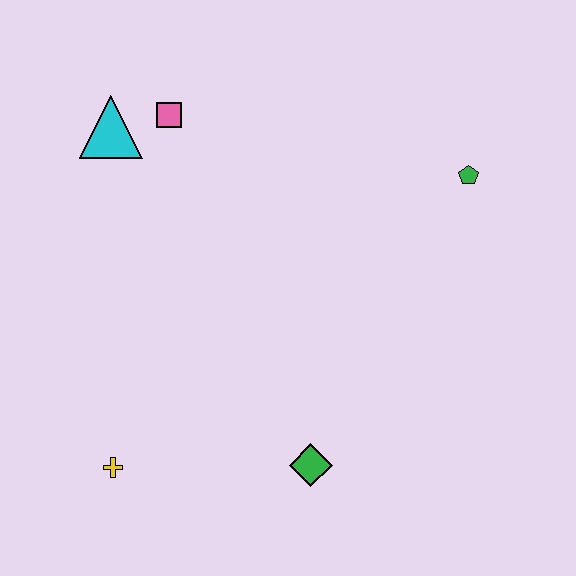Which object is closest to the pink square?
The cyan triangle is closest to the pink square.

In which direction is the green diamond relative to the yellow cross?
The green diamond is to the right of the yellow cross.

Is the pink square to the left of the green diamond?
Yes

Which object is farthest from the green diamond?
The cyan triangle is farthest from the green diamond.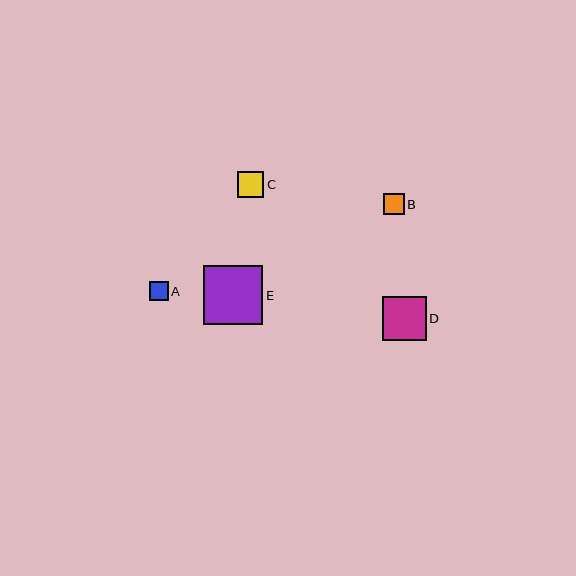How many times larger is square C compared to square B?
Square C is approximately 1.3 times the size of square B.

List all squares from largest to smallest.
From largest to smallest: E, D, C, B, A.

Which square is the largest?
Square E is the largest with a size of approximately 59 pixels.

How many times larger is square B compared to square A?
Square B is approximately 1.1 times the size of square A.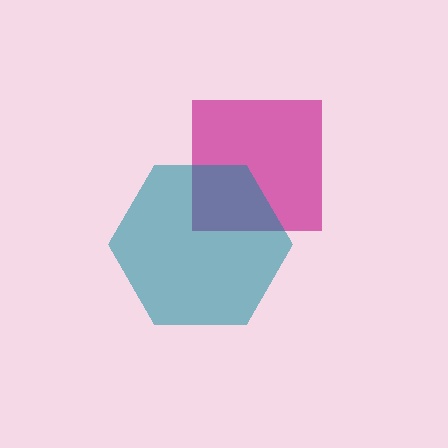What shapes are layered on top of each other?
The layered shapes are: a magenta square, a teal hexagon.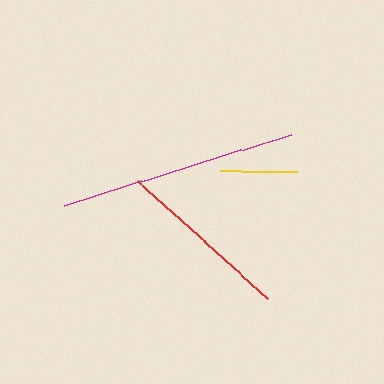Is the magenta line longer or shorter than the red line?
The magenta line is longer than the red line.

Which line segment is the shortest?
The yellow line is the shortest at approximately 77 pixels.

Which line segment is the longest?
The magenta line is the longest at approximately 238 pixels.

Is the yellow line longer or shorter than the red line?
The red line is longer than the yellow line.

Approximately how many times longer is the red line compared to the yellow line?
The red line is approximately 2.3 times the length of the yellow line.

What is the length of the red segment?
The red segment is approximately 175 pixels long.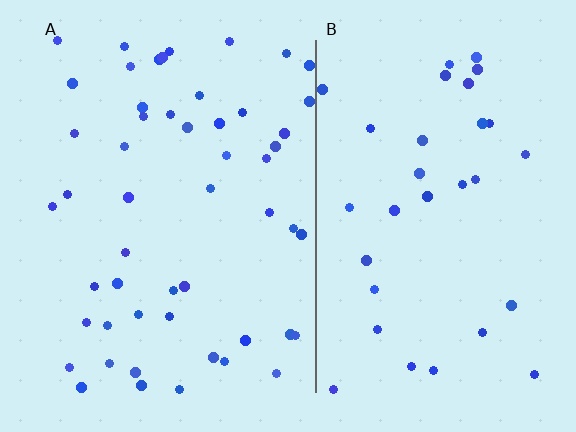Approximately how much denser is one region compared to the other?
Approximately 1.6× — region A over region B.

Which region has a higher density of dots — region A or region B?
A (the left).